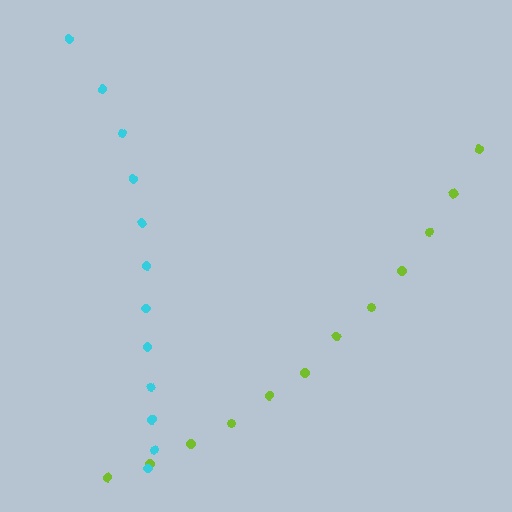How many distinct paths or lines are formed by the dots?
There are 2 distinct paths.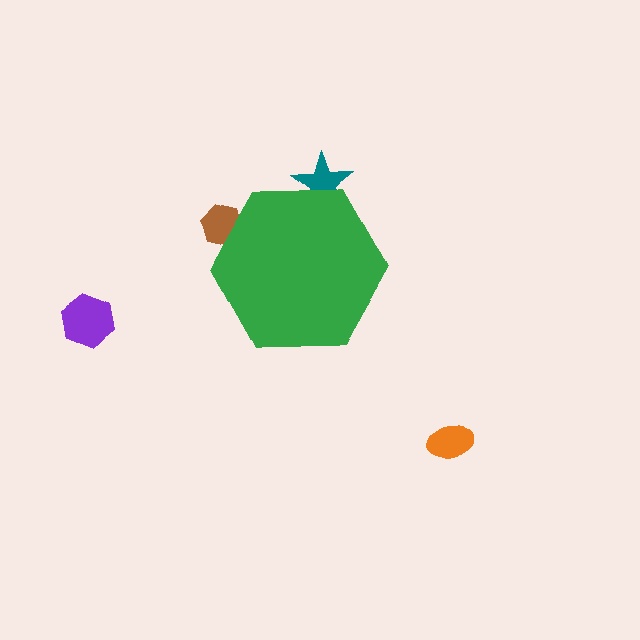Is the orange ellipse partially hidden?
No, the orange ellipse is fully visible.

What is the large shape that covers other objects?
A green hexagon.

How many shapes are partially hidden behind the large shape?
2 shapes are partially hidden.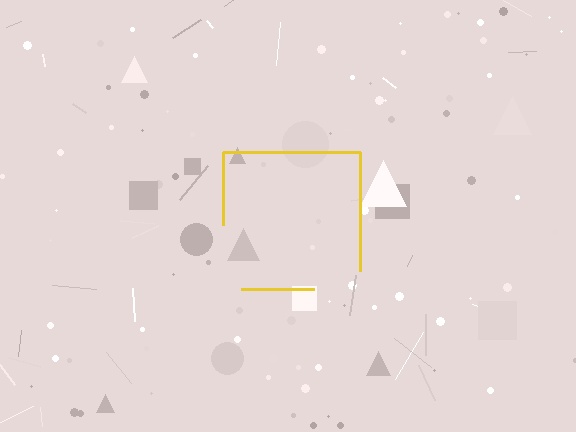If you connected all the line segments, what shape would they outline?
They would outline a square.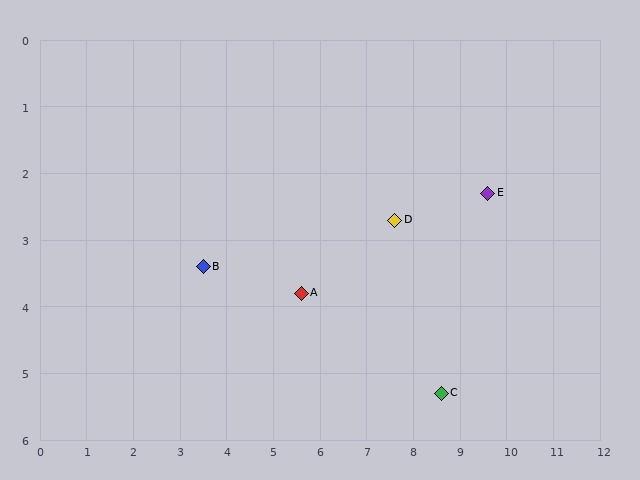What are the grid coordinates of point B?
Point B is at approximately (3.5, 3.4).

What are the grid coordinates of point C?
Point C is at approximately (8.6, 5.3).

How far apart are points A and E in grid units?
Points A and E are about 4.3 grid units apart.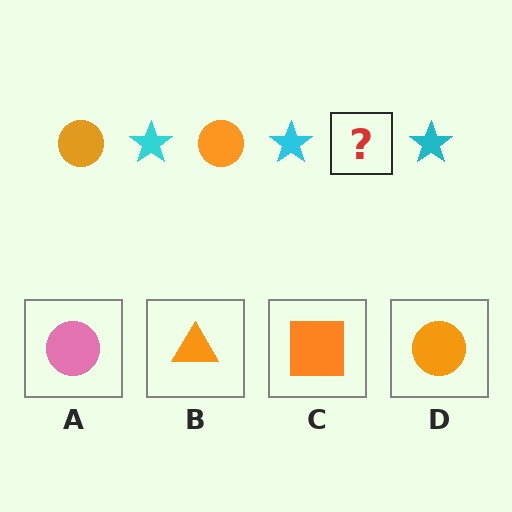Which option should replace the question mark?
Option D.